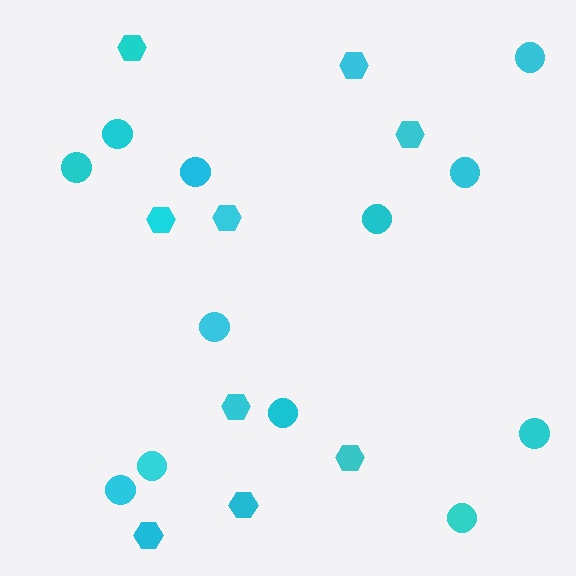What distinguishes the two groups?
There are 2 groups: one group of hexagons (9) and one group of circles (12).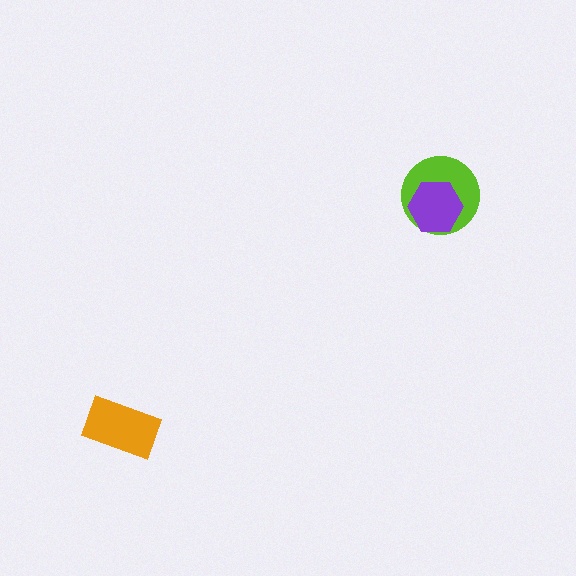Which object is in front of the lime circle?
The purple hexagon is in front of the lime circle.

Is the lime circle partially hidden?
Yes, it is partially covered by another shape.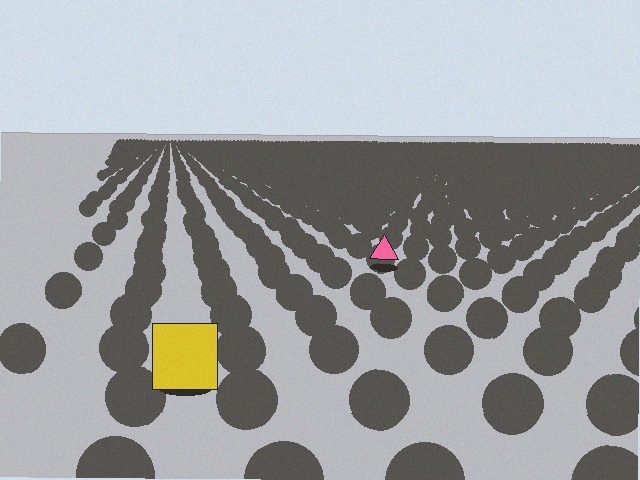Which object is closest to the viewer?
The yellow square is closest. The texture marks near it are larger and more spread out.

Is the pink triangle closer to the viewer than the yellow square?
No. The yellow square is closer — you can tell from the texture gradient: the ground texture is coarser near it.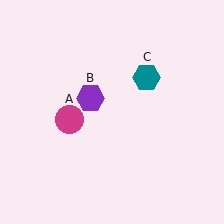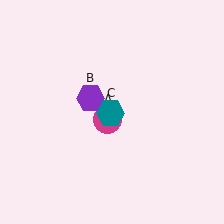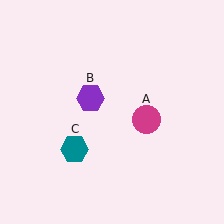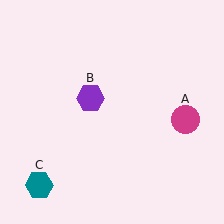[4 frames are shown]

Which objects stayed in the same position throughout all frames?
Purple hexagon (object B) remained stationary.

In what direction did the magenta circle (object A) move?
The magenta circle (object A) moved right.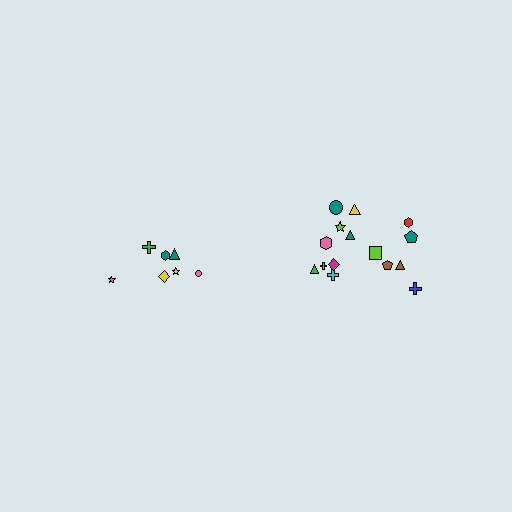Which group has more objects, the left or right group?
The right group.